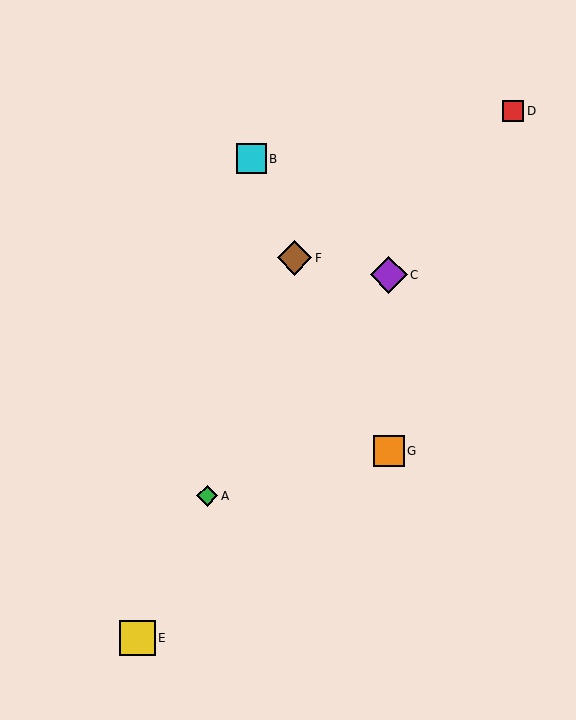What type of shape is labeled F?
Shape F is a brown diamond.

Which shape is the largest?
The purple diamond (labeled C) is the largest.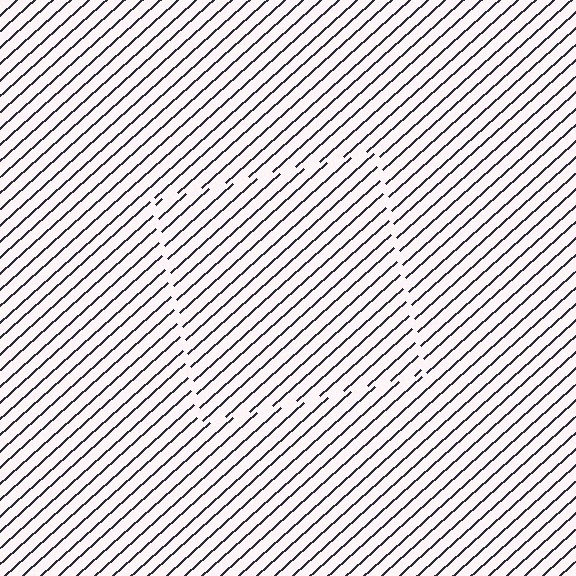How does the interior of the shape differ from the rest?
The interior of the shape contains the same grating, shifted by half a period — the contour is defined by the phase discontinuity where line-ends from the inner and outer gratings abut.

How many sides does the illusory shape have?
4 sides — the line-ends trace a square.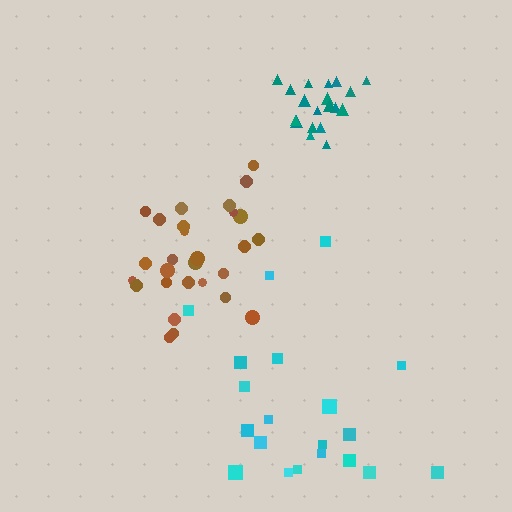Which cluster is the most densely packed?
Teal.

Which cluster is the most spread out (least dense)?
Cyan.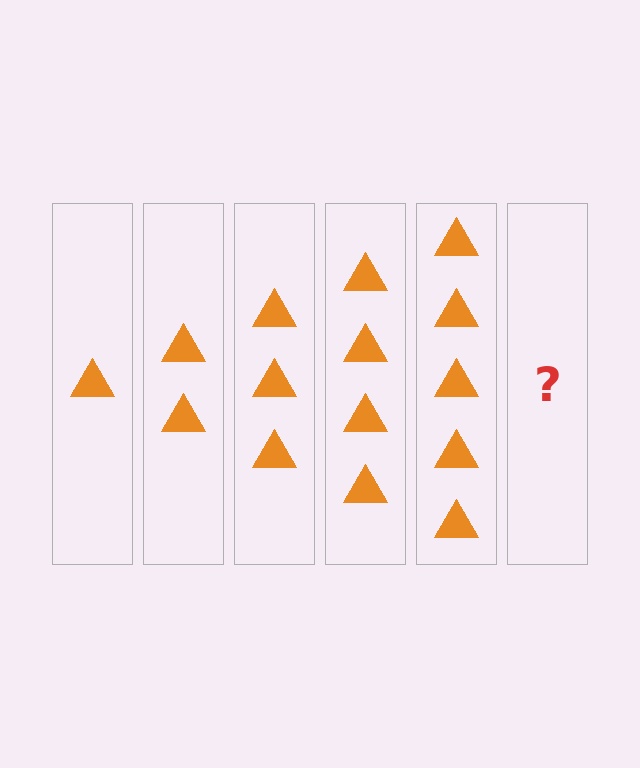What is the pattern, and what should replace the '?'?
The pattern is that each step adds one more triangle. The '?' should be 6 triangles.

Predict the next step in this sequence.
The next step is 6 triangles.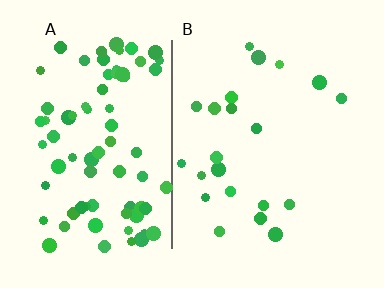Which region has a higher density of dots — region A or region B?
A (the left).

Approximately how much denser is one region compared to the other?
Approximately 3.7× — region A over region B.